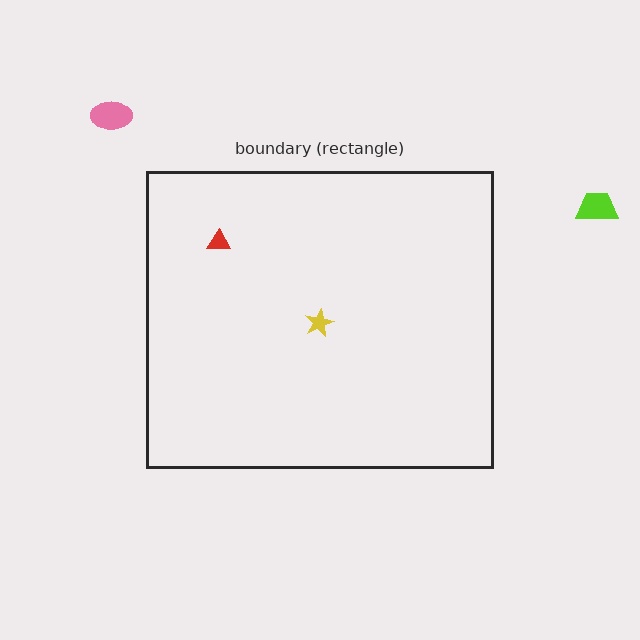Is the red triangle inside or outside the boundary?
Inside.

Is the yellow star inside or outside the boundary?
Inside.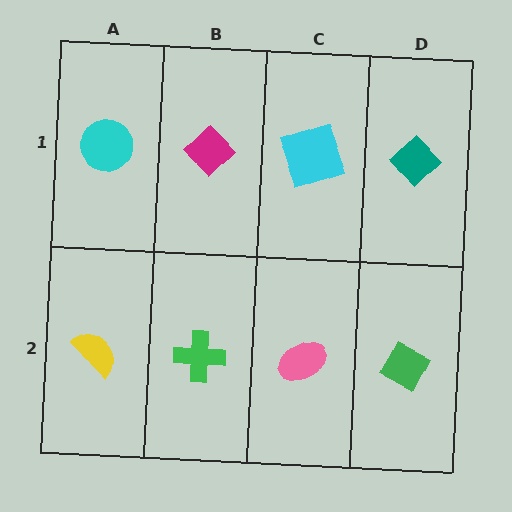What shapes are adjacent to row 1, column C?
A pink ellipse (row 2, column C), a magenta diamond (row 1, column B), a teal diamond (row 1, column D).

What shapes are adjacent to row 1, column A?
A yellow semicircle (row 2, column A), a magenta diamond (row 1, column B).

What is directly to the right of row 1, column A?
A magenta diamond.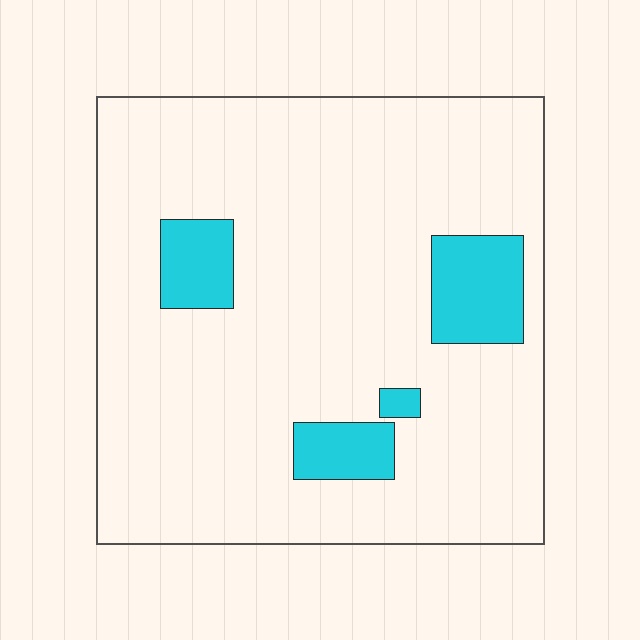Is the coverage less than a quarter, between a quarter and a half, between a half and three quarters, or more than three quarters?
Less than a quarter.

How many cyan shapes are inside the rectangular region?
4.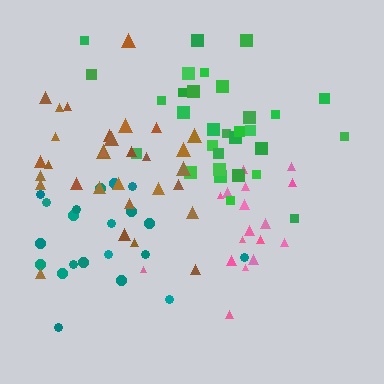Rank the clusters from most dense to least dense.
brown, pink, green, teal.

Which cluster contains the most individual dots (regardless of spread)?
Green (31).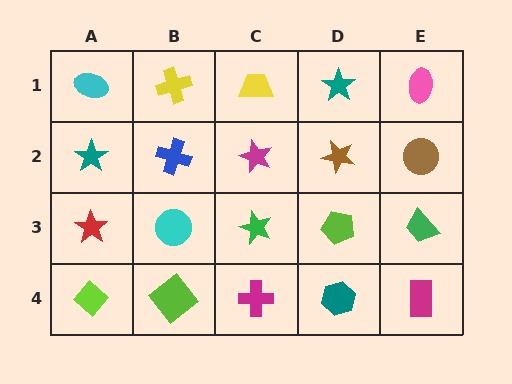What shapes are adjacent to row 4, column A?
A red star (row 3, column A), a lime diamond (row 4, column B).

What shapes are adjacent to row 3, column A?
A teal star (row 2, column A), a lime diamond (row 4, column A), a cyan circle (row 3, column B).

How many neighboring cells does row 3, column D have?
4.